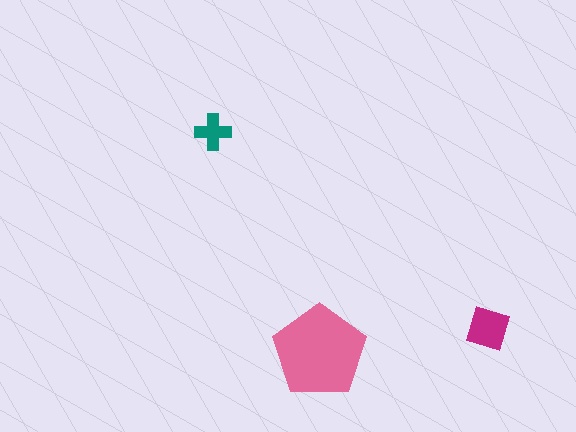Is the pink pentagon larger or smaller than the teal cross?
Larger.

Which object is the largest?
The pink pentagon.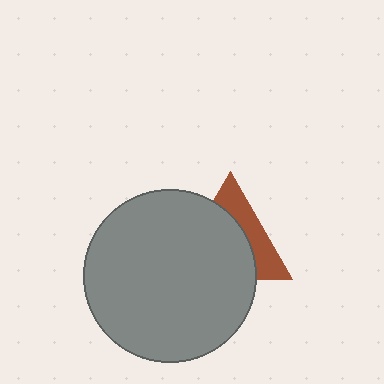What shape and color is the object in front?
The object in front is a gray circle.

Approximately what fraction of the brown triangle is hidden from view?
Roughly 63% of the brown triangle is hidden behind the gray circle.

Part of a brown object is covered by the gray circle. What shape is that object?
It is a triangle.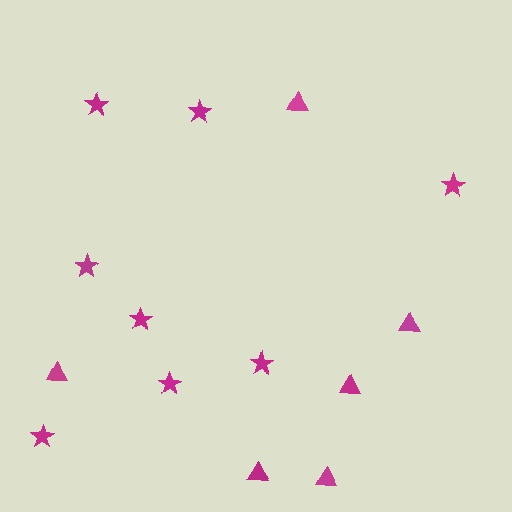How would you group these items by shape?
There are 2 groups: one group of stars (8) and one group of triangles (6).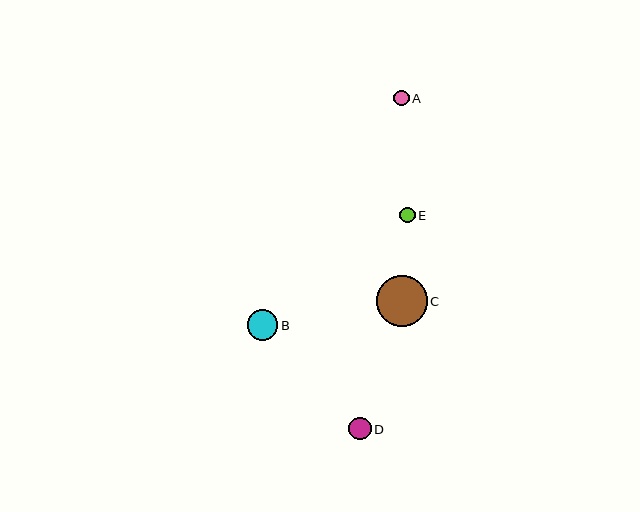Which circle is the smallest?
Circle E is the smallest with a size of approximately 16 pixels.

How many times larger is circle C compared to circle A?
Circle C is approximately 3.2 times the size of circle A.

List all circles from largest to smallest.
From largest to smallest: C, B, D, A, E.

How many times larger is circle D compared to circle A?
Circle D is approximately 1.4 times the size of circle A.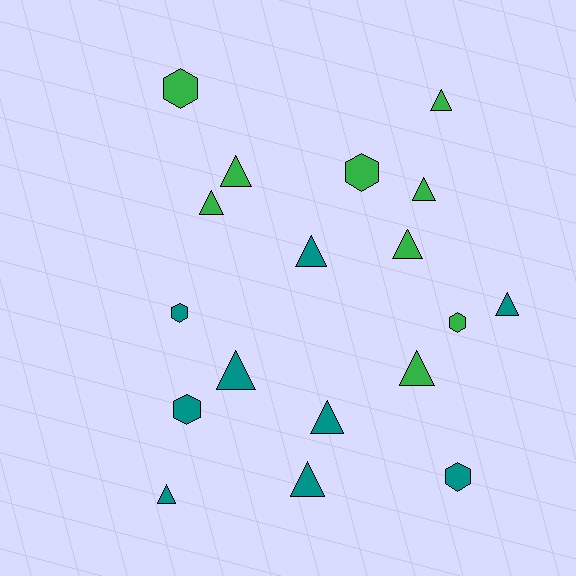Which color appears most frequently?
Green, with 9 objects.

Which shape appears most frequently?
Triangle, with 12 objects.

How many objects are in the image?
There are 18 objects.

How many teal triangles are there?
There are 6 teal triangles.